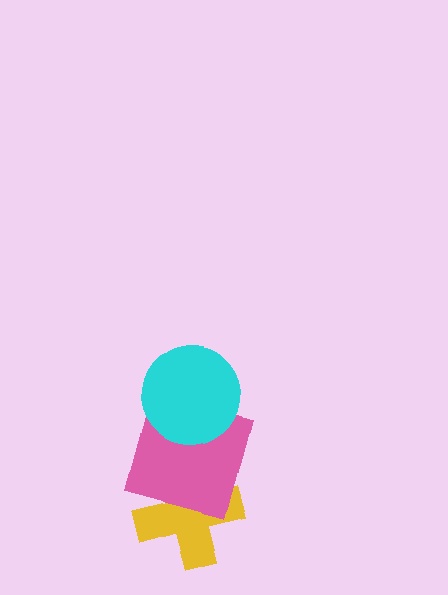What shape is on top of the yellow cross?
The pink square is on top of the yellow cross.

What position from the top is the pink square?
The pink square is 2nd from the top.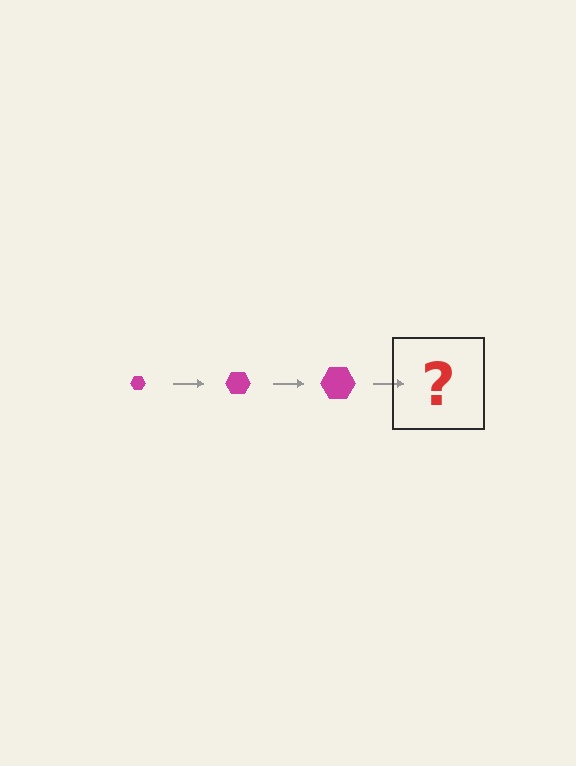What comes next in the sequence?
The next element should be a magenta hexagon, larger than the previous one.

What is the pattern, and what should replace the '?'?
The pattern is that the hexagon gets progressively larger each step. The '?' should be a magenta hexagon, larger than the previous one.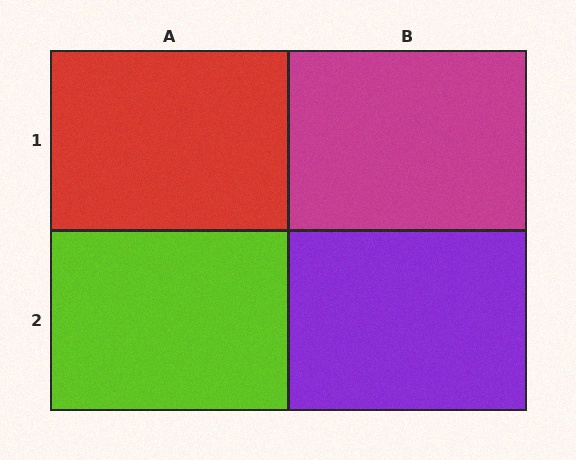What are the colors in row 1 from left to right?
Red, magenta.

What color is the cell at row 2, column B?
Purple.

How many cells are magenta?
1 cell is magenta.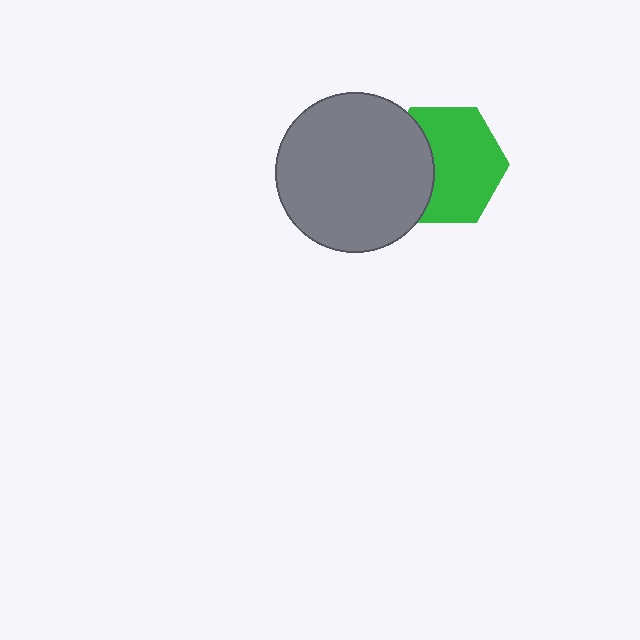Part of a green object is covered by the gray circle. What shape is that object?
It is a hexagon.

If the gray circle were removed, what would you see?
You would see the complete green hexagon.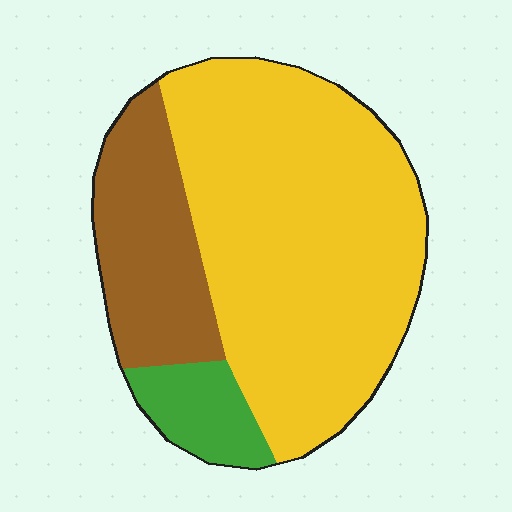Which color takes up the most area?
Yellow, at roughly 70%.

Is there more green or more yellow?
Yellow.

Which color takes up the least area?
Green, at roughly 10%.